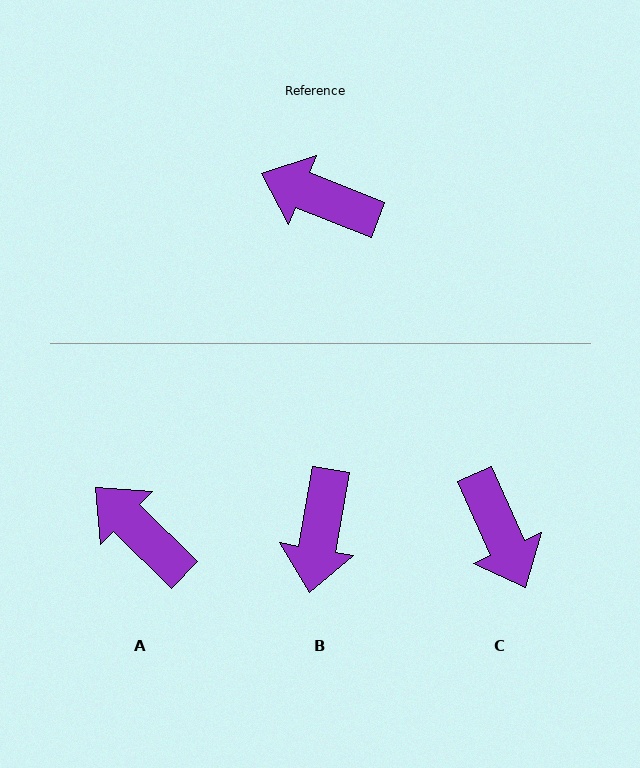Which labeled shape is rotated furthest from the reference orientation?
C, about 136 degrees away.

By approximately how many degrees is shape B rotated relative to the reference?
Approximately 102 degrees counter-clockwise.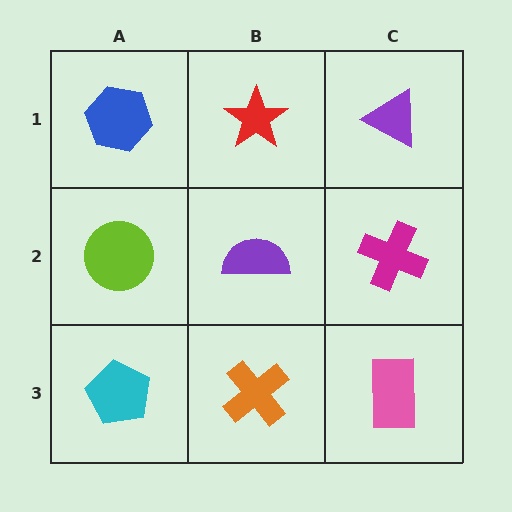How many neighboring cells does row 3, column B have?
3.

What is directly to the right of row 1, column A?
A red star.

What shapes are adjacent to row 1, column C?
A magenta cross (row 2, column C), a red star (row 1, column B).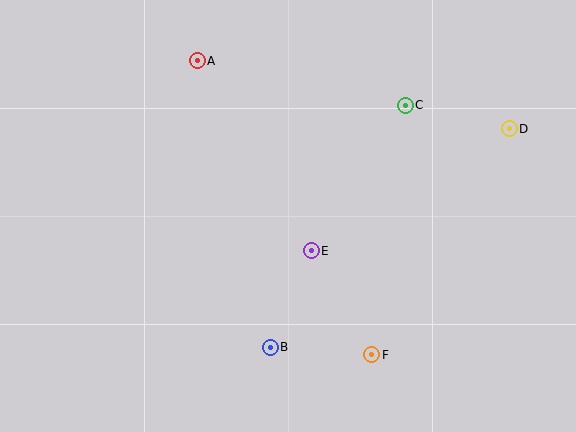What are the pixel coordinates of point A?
Point A is at (197, 61).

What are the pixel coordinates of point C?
Point C is at (405, 105).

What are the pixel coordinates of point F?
Point F is at (372, 355).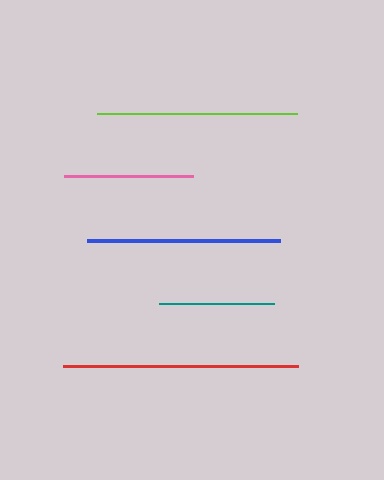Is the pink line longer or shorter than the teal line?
The pink line is longer than the teal line.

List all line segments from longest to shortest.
From longest to shortest: red, lime, blue, pink, teal.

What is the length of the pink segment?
The pink segment is approximately 129 pixels long.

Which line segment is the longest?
The red line is the longest at approximately 236 pixels.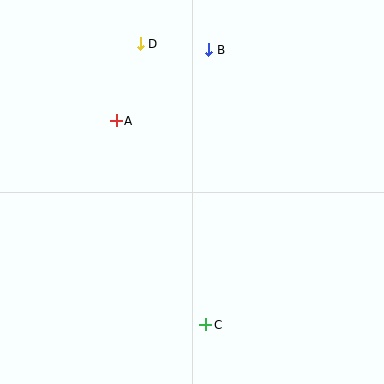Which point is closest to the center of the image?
Point A at (116, 121) is closest to the center.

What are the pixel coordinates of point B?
Point B is at (209, 50).